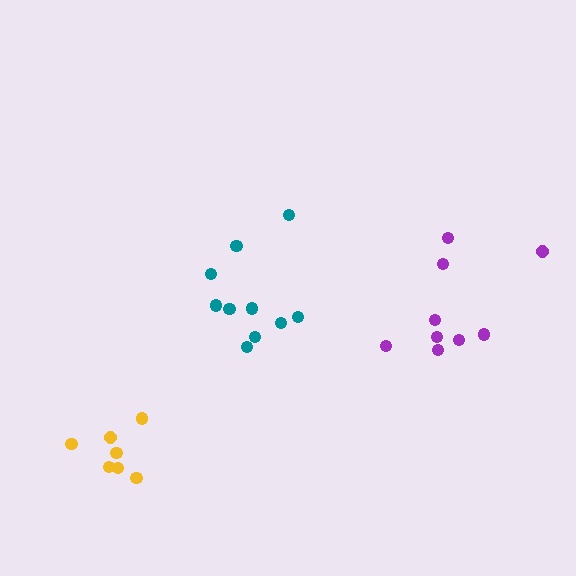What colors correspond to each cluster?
The clusters are colored: teal, yellow, purple.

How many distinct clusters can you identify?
There are 3 distinct clusters.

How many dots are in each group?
Group 1: 10 dots, Group 2: 7 dots, Group 3: 9 dots (26 total).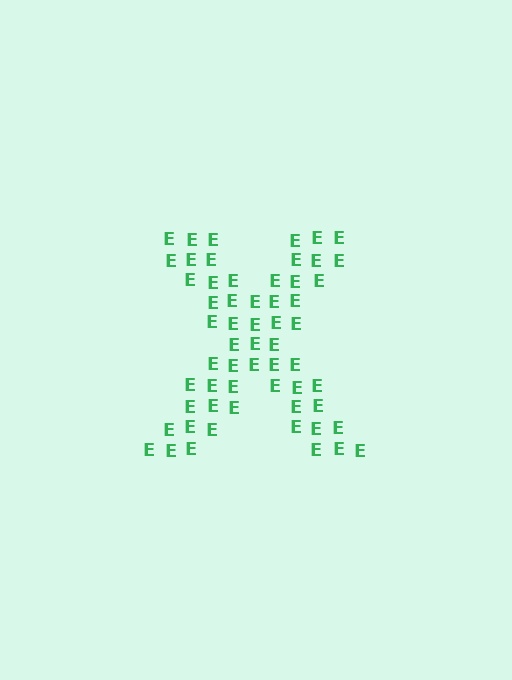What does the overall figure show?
The overall figure shows the letter X.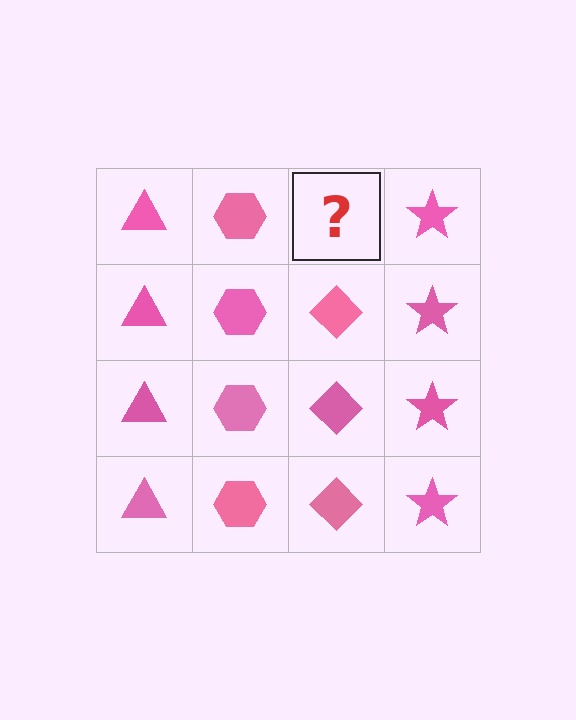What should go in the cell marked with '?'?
The missing cell should contain a pink diamond.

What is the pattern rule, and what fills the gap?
The rule is that each column has a consistent shape. The gap should be filled with a pink diamond.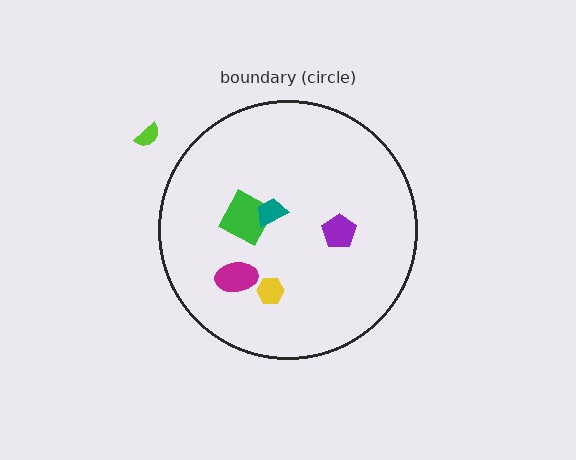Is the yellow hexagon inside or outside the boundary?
Inside.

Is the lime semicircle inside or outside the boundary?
Outside.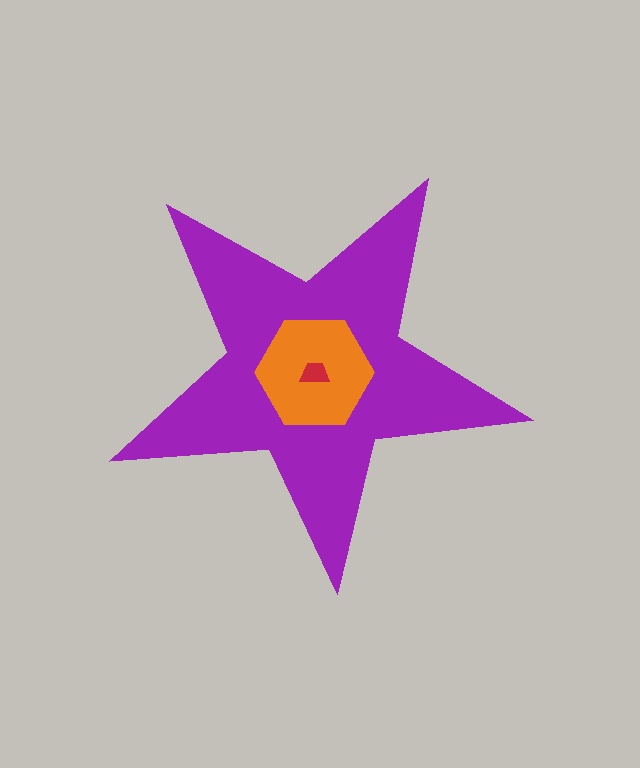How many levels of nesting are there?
3.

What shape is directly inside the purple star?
The orange hexagon.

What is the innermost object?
The red trapezoid.